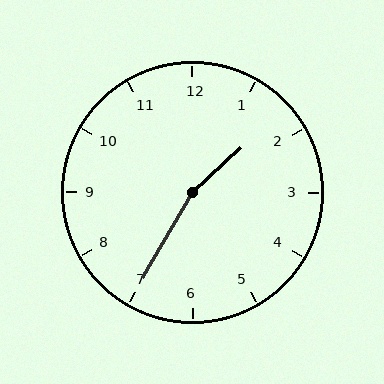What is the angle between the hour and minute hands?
Approximately 162 degrees.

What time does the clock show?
1:35.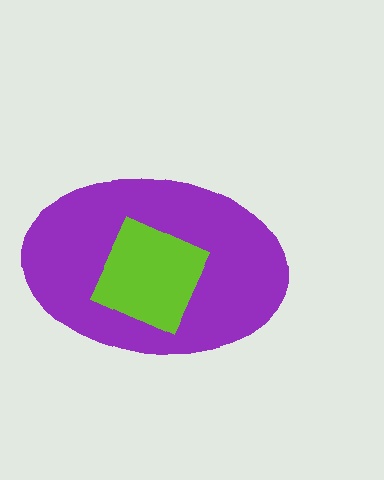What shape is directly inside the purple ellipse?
The lime square.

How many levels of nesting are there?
2.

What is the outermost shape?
The purple ellipse.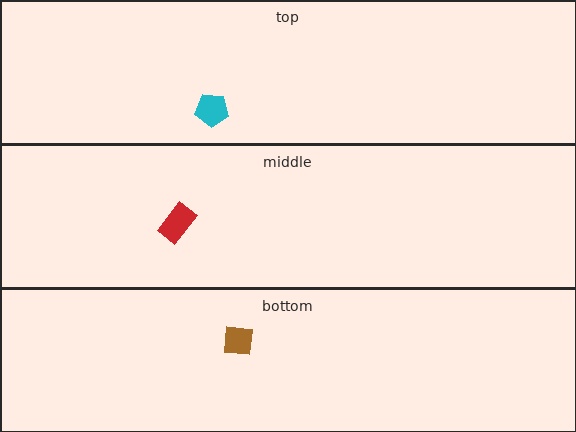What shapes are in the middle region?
The red rectangle.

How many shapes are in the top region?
1.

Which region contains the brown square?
The bottom region.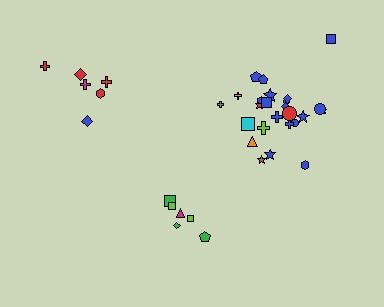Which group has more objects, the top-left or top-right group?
The top-right group.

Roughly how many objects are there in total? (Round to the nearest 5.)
Roughly 35 objects in total.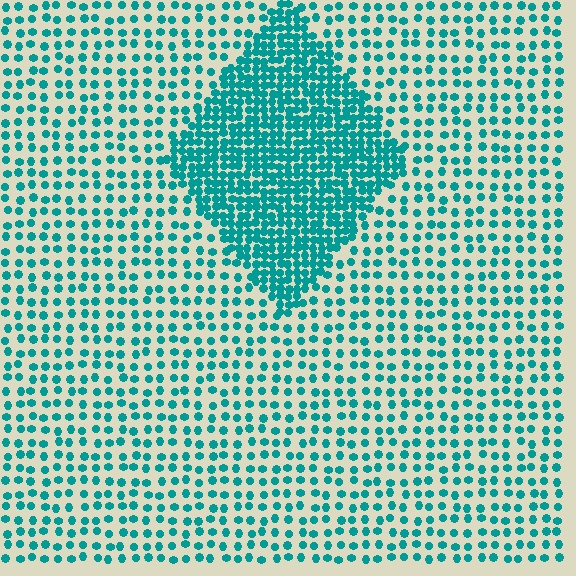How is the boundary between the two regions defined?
The boundary is defined by a change in element density (approximately 2.5x ratio). All elements are the same color, size, and shape.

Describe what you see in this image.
The image contains small teal elements arranged at two different densities. A diamond-shaped region is visible where the elements are more densely packed than the surrounding area.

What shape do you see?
I see a diamond.